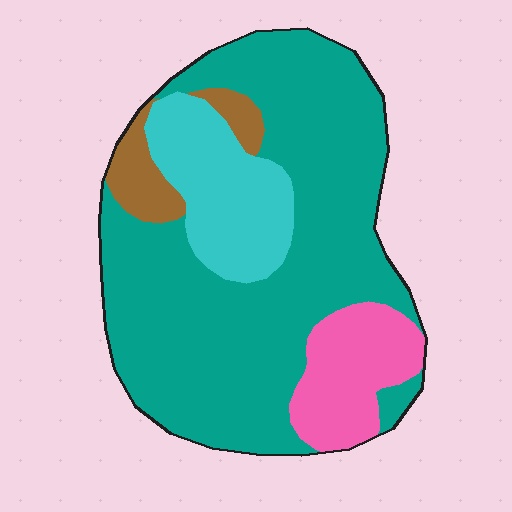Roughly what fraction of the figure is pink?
Pink takes up about one eighth (1/8) of the figure.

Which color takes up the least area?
Brown, at roughly 5%.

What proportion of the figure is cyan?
Cyan takes up less than a quarter of the figure.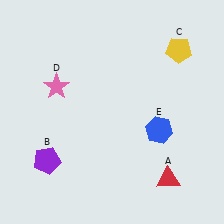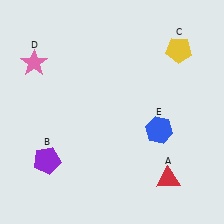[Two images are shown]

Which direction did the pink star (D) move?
The pink star (D) moved up.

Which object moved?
The pink star (D) moved up.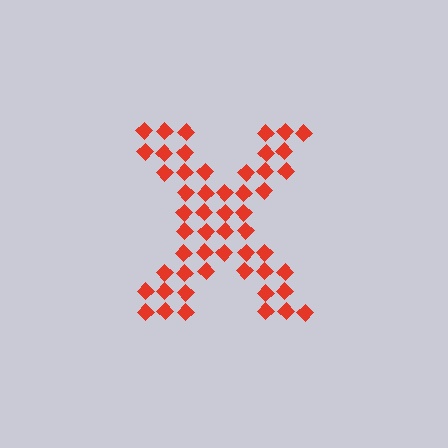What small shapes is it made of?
It is made of small diamonds.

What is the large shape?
The large shape is the letter X.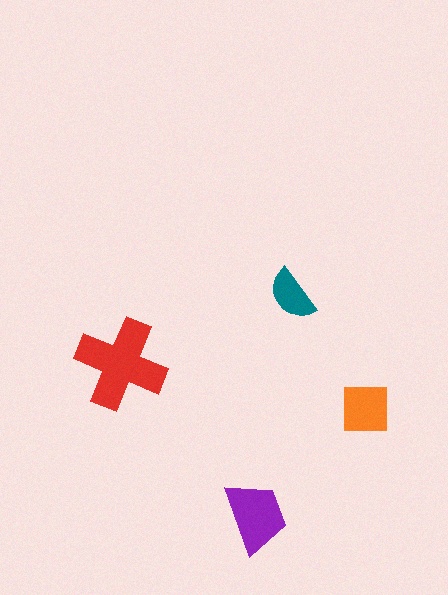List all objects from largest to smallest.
The red cross, the purple trapezoid, the orange square, the teal semicircle.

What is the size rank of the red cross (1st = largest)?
1st.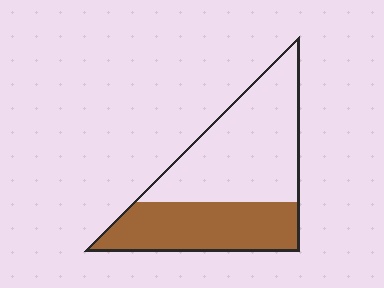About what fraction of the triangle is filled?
About two fifths (2/5).